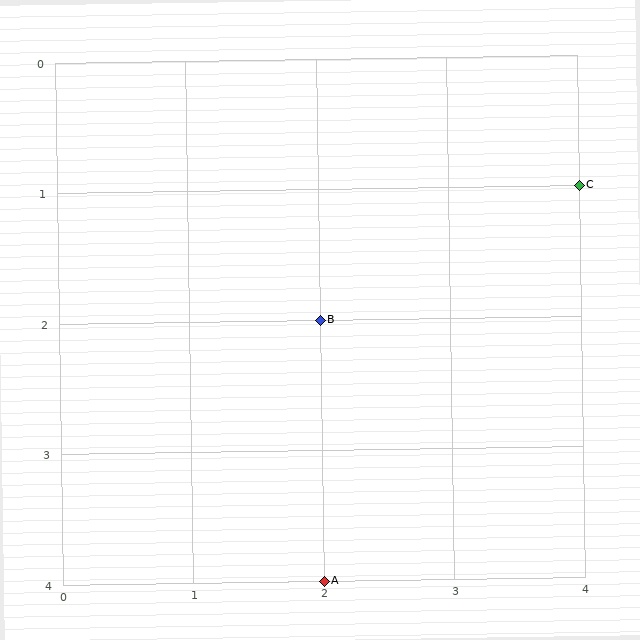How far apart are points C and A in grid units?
Points C and A are 2 columns and 3 rows apart (about 3.6 grid units diagonally).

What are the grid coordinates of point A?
Point A is at grid coordinates (2, 4).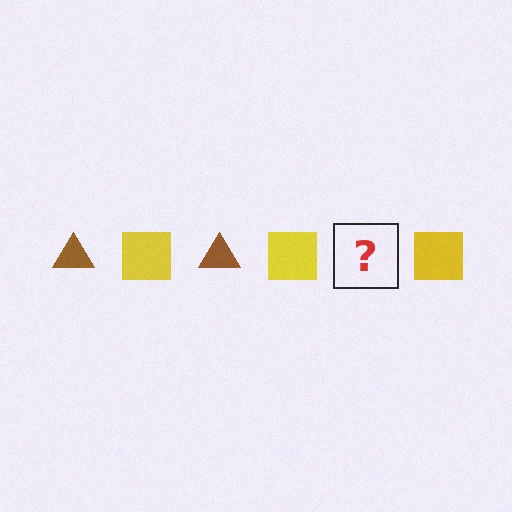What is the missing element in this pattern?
The missing element is a brown triangle.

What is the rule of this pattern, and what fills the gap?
The rule is that the pattern alternates between brown triangle and yellow square. The gap should be filled with a brown triangle.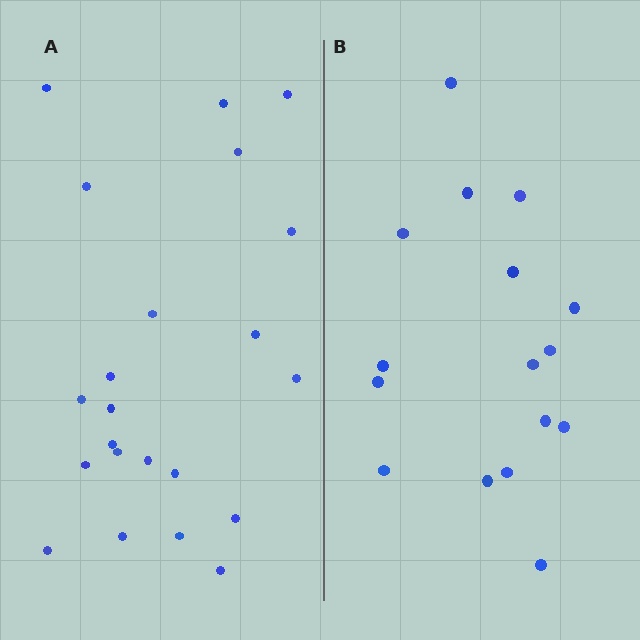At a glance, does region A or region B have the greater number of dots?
Region A (the left region) has more dots.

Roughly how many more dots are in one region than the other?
Region A has about 6 more dots than region B.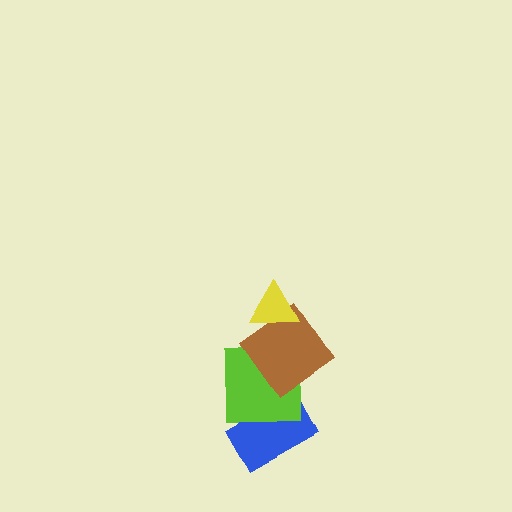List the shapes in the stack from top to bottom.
From top to bottom: the yellow triangle, the brown diamond, the lime square, the blue rectangle.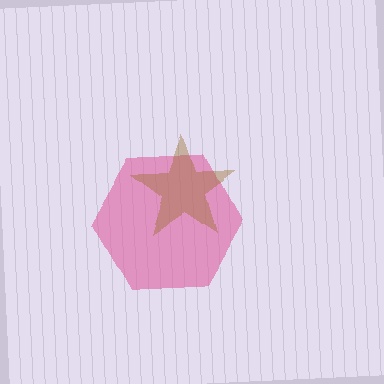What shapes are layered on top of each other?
The layered shapes are: a pink hexagon, a brown star.